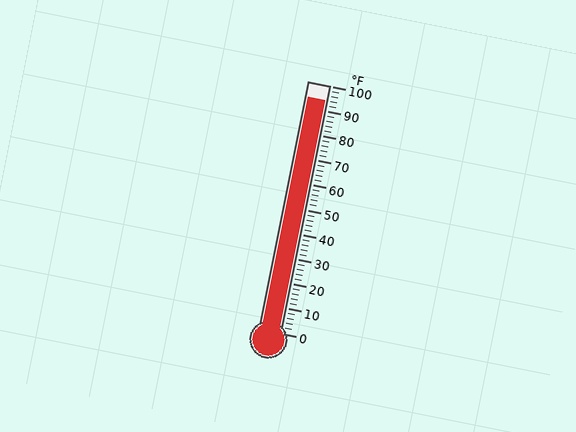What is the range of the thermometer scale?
The thermometer scale ranges from 0°F to 100°F.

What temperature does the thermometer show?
The thermometer shows approximately 94°F.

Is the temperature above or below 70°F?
The temperature is above 70°F.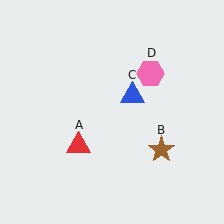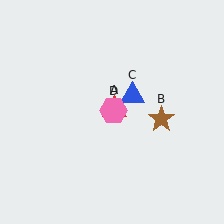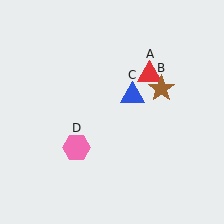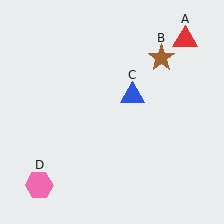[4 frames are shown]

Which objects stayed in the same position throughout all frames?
Blue triangle (object C) remained stationary.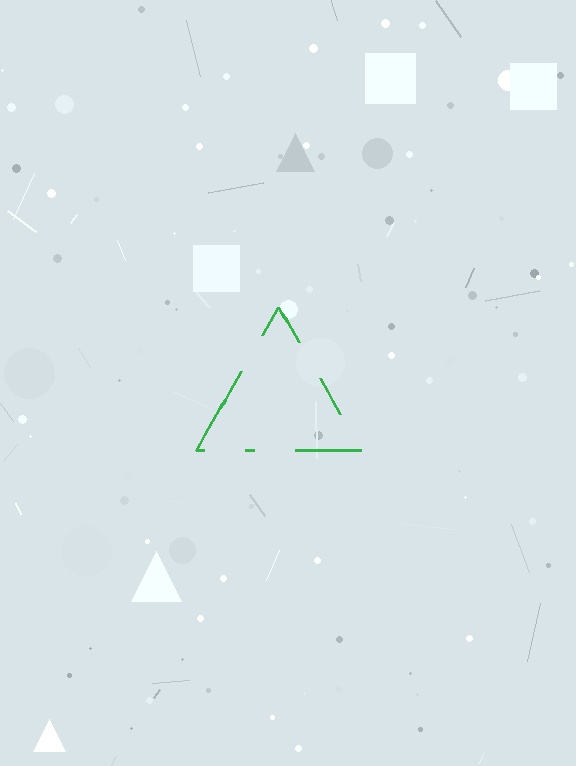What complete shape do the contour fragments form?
The contour fragments form a triangle.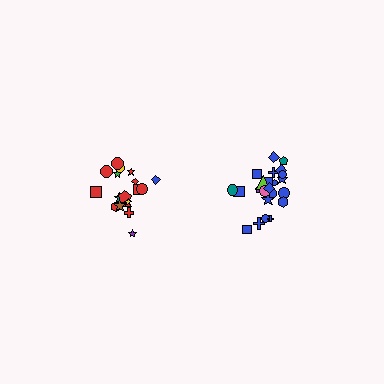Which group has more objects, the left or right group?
The right group.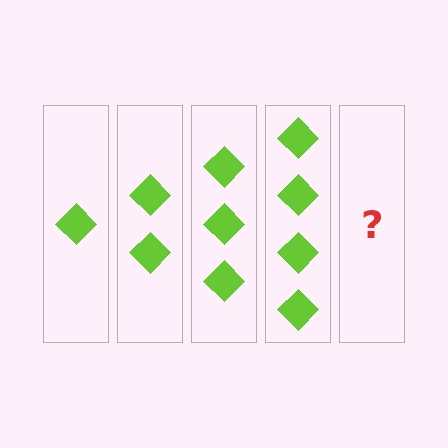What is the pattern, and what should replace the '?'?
The pattern is that each step adds one more diamond. The '?' should be 5 diamonds.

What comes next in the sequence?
The next element should be 5 diamonds.